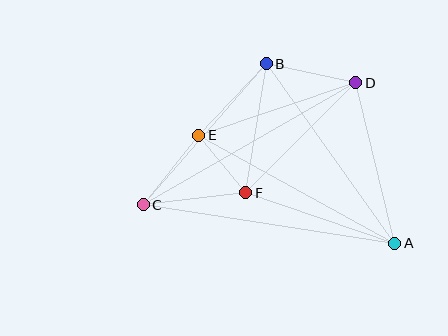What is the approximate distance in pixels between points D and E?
The distance between D and E is approximately 166 pixels.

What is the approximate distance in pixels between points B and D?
The distance between B and D is approximately 92 pixels.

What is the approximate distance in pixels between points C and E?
The distance between C and E is approximately 89 pixels.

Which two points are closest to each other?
Points E and F are closest to each other.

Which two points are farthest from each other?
Points A and C are farthest from each other.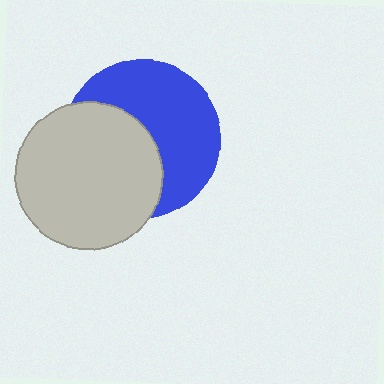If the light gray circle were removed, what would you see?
You would see the complete blue circle.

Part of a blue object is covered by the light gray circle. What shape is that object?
It is a circle.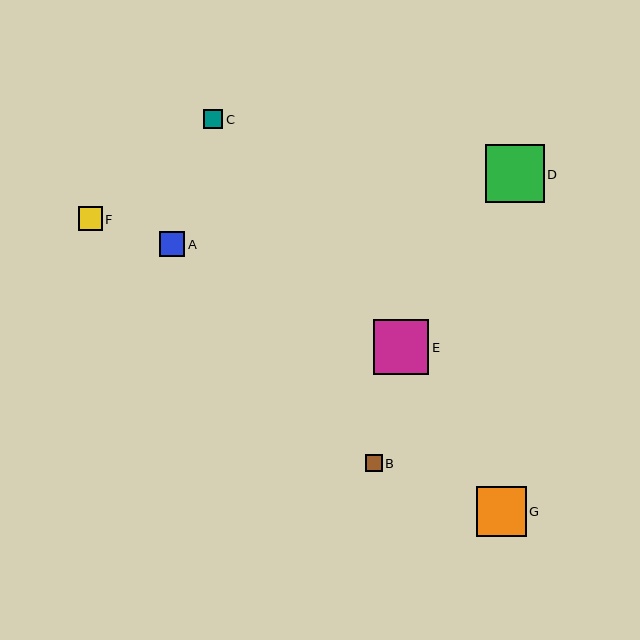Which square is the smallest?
Square B is the smallest with a size of approximately 17 pixels.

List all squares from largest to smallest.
From largest to smallest: D, E, G, A, F, C, B.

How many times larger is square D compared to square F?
Square D is approximately 2.4 times the size of square F.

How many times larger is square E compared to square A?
Square E is approximately 2.2 times the size of square A.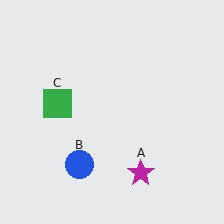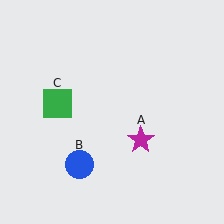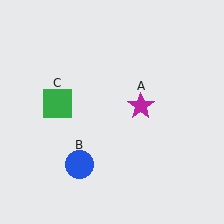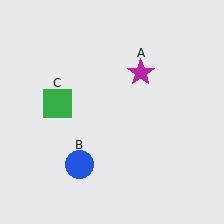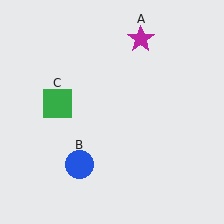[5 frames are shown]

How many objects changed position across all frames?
1 object changed position: magenta star (object A).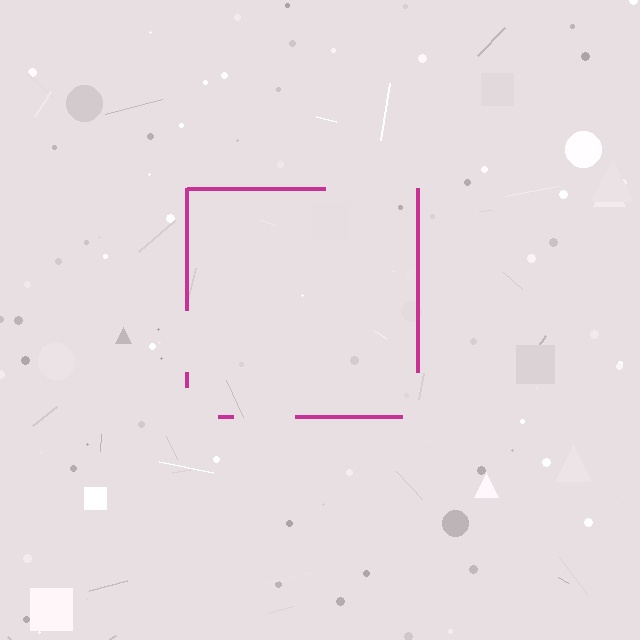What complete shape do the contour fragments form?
The contour fragments form a square.